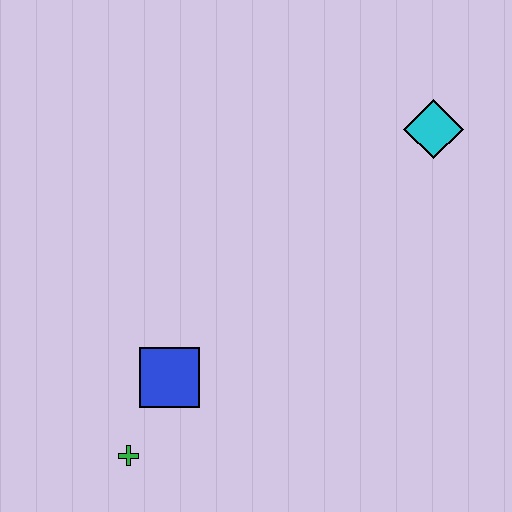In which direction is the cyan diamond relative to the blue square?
The cyan diamond is to the right of the blue square.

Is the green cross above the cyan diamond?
No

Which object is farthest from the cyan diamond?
The green cross is farthest from the cyan diamond.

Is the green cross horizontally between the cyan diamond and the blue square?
No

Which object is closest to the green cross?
The blue square is closest to the green cross.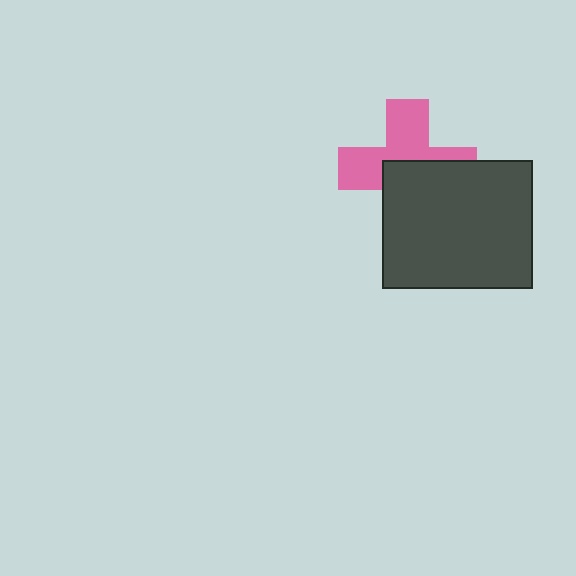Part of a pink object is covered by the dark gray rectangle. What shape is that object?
It is a cross.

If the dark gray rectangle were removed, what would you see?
You would see the complete pink cross.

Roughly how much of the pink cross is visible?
About half of it is visible (roughly 51%).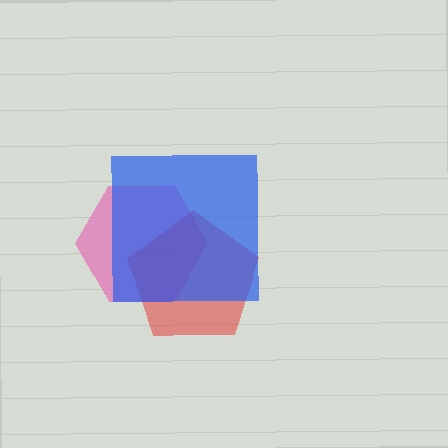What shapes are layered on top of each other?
The layered shapes are: a pink hexagon, a red pentagon, a blue square.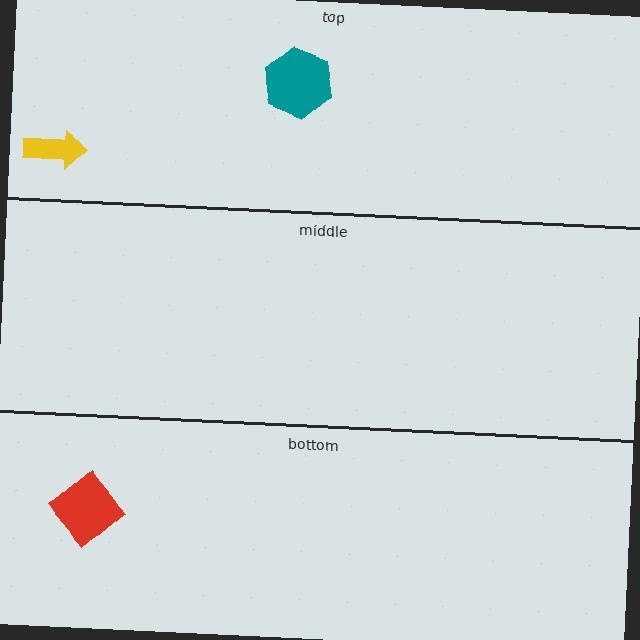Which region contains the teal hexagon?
The top region.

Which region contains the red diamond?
The bottom region.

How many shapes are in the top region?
2.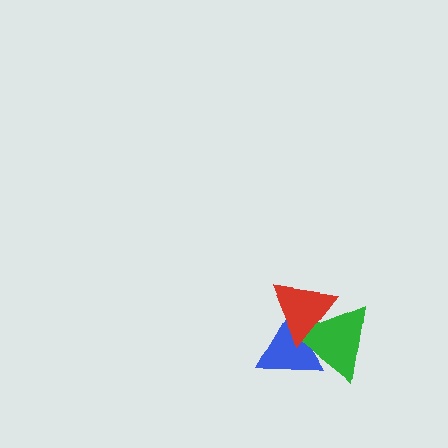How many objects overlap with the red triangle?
2 objects overlap with the red triangle.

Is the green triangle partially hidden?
Yes, it is partially covered by another shape.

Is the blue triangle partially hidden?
Yes, it is partially covered by another shape.